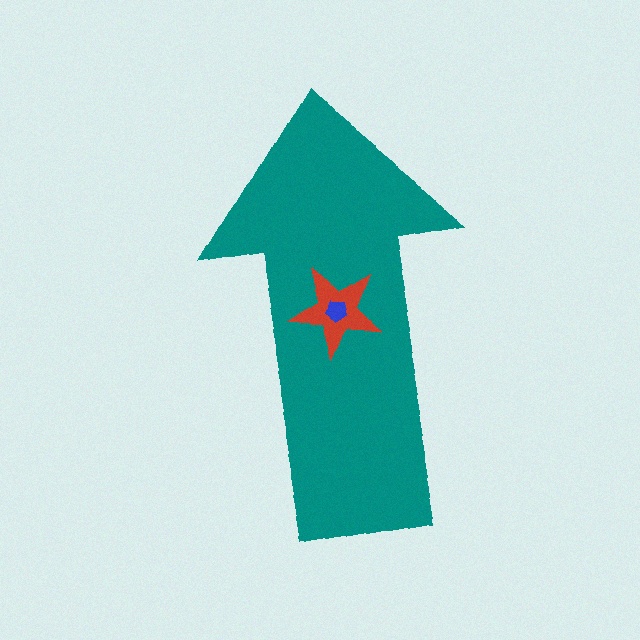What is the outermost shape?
The teal arrow.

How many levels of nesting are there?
3.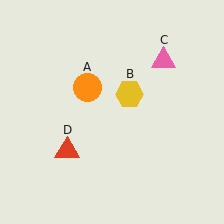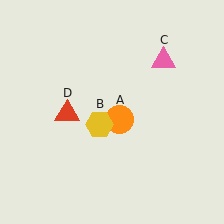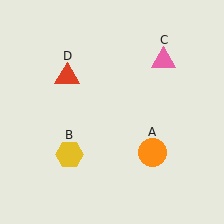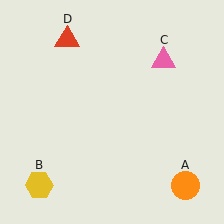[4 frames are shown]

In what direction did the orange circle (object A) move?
The orange circle (object A) moved down and to the right.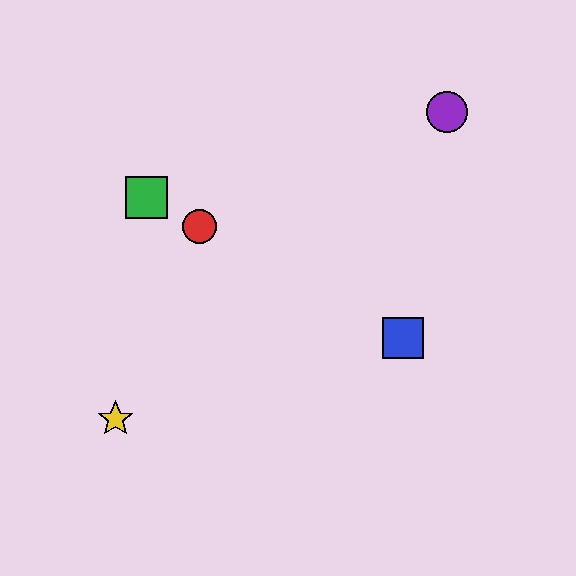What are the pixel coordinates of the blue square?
The blue square is at (403, 338).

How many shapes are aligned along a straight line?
3 shapes (the red circle, the blue square, the green square) are aligned along a straight line.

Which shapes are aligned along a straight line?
The red circle, the blue square, the green square are aligned along a straight line.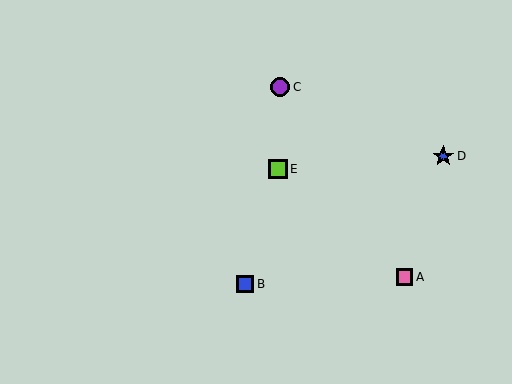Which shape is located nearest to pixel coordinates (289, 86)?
The purple circle (labeled C) at (280, 87) is nearest to that location.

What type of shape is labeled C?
Shape C is a purple circle.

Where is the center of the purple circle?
The center of the purple circle is at (280, 87).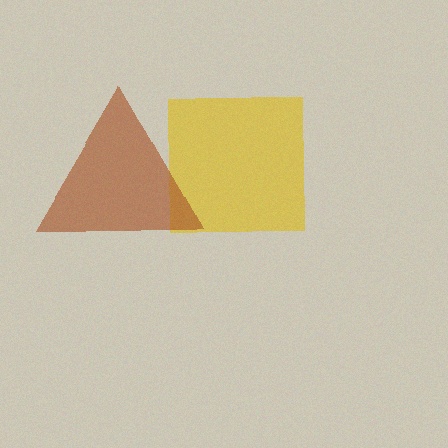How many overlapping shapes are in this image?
There are 2 overlapping shapes in the image.